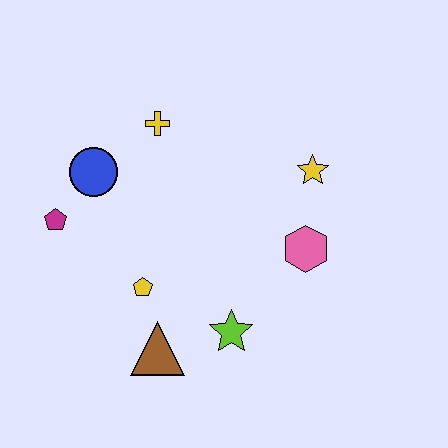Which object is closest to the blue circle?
The magenta pentagon is closest to the blue circle.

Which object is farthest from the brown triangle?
The yellow star is farthest from the brown triangle.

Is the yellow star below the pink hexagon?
No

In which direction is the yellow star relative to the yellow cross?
The yellow star is to the right of the yellow cross.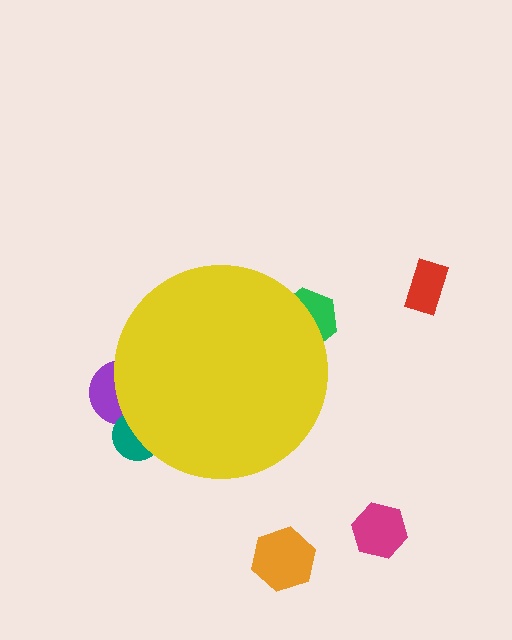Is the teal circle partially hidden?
Yes, the teal circle is partially hidden behind the yellow circle.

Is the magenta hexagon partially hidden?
No, the magenta hexagon is fully visible.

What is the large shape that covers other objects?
A yellow circle.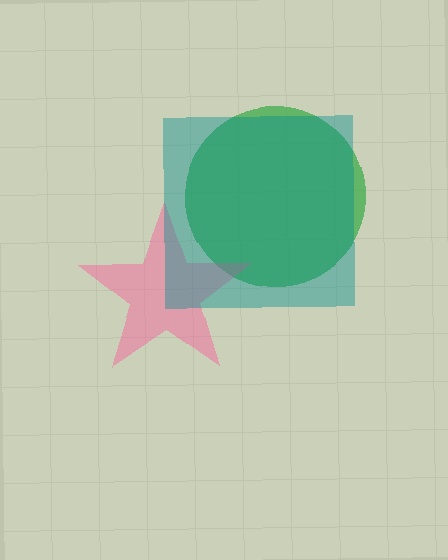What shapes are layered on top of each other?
The layered shapes are: a green circle, a pink star, a teal square.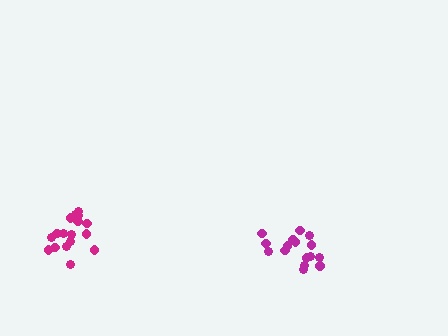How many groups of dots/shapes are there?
There are 2 groups.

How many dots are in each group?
Group 1: 17 dots, Group 2: 16 dots (33 total).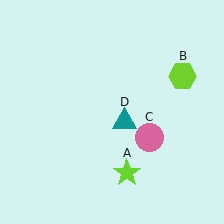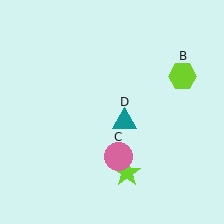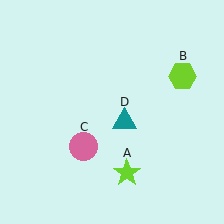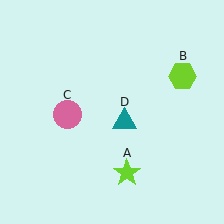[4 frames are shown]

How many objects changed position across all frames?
1 object changed position: pink circle (object C).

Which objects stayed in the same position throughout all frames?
Lime star (object A) and lime hexagon (object B) and teal triangle (object D) remained stationary.